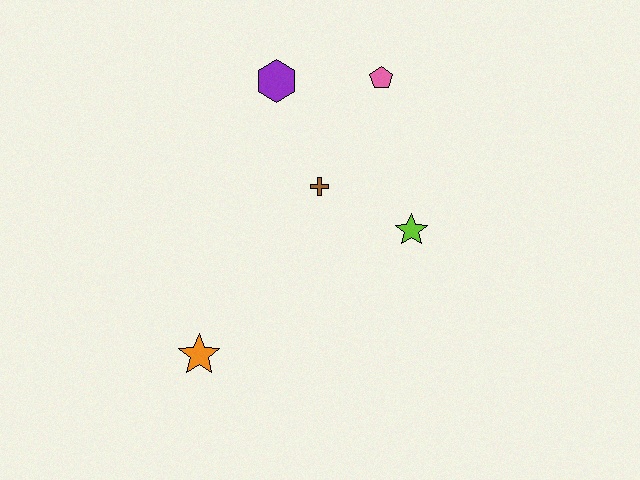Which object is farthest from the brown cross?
The orange star is farthest from the brown cross.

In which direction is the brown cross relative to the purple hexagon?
The brown cross is below the purple hexagon.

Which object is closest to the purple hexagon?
The pink pentagon is closest to the purple hexagon.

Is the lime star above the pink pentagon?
No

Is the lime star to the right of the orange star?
Yes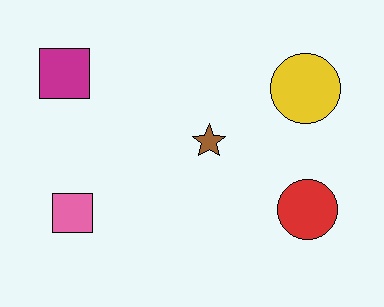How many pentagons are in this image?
There are no pentagons.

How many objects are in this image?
There are 5 objects.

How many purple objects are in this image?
There are no purple objects.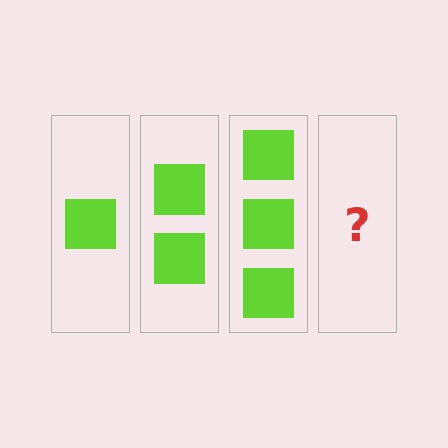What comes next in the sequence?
The next element should be 4 squares.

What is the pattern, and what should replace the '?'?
The pattern is that each step adds one more square. The '?' should be 4 squares.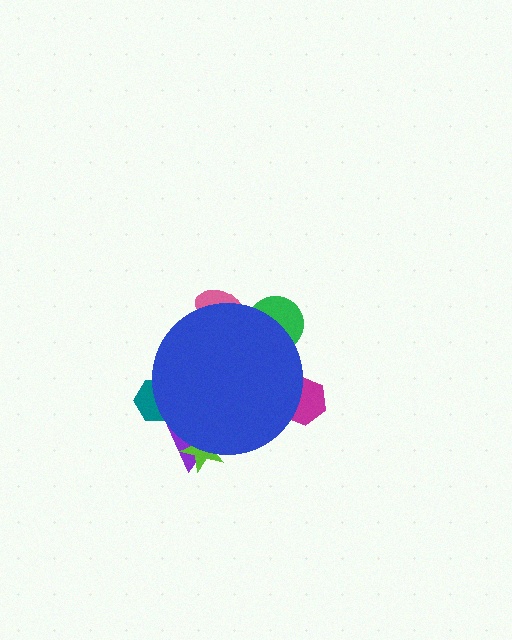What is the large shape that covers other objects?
A blue circle.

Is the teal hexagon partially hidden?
Yes, the teal hexagon is partially hidden behind the blue circle.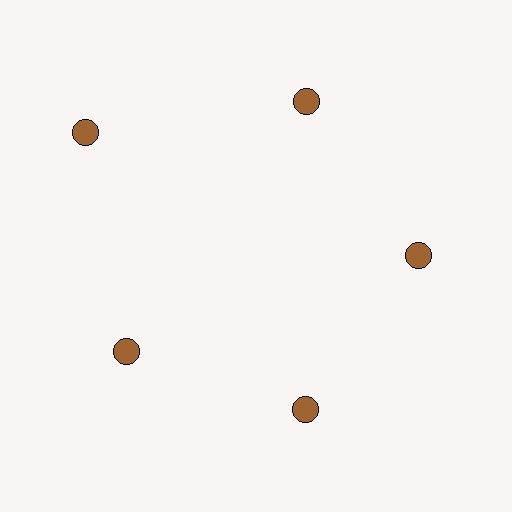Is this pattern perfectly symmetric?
No. The 5 brown circles are arranged in a ring, but one element near the 10 o'clock position is pushed outward from the center, breaking the 5-fold rotational symmetry.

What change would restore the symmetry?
The symmetry would be restored by moving it inward, back onto the ring so that all 5 circles sit at equal angles and equal distance from the center.